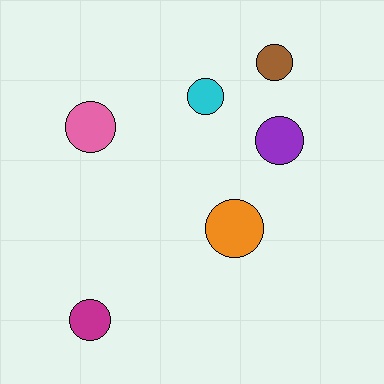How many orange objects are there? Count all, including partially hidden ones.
There is 1 orange object.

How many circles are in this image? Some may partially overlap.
There are 6 circles.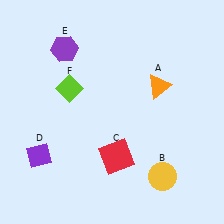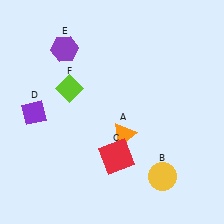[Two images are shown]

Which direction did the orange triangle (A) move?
The orange triangle (A) moved down.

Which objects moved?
The objects that moved are: the orange triangle (A), the purple diamond (D).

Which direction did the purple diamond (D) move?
The purple diamond (D) moved up.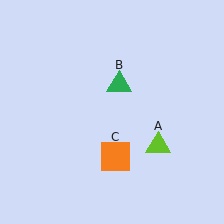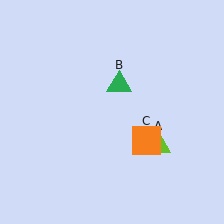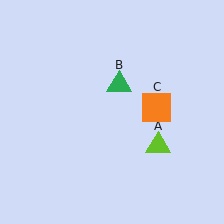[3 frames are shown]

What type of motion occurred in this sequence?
The orange square (object C) rotated counterclockwise around the center of the scene.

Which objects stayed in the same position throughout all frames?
Lime triangle (object A) and green triangle (object B) remained stationary.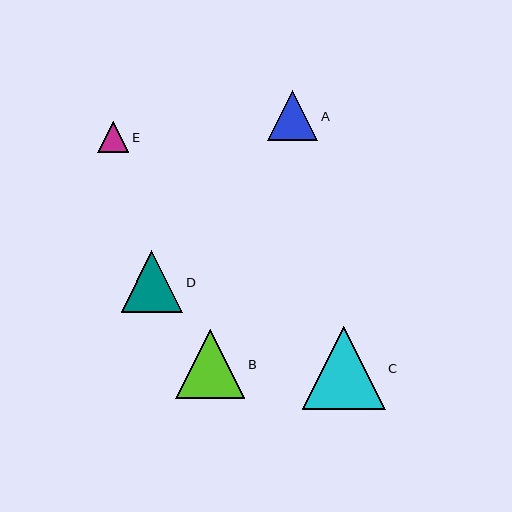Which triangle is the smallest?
Triangle E is the smallest with a size of approximately 31 pixels.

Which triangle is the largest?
Triangle C is the largest with a size of approximately 83 pixels.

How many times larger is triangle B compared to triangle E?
Triangle B is approximately 2.2 times the size of triangle E.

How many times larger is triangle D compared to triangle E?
Triangle D is approximately 2.0 times the size of triangle E.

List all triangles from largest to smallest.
From largest to smallest: C, B, D, A, E.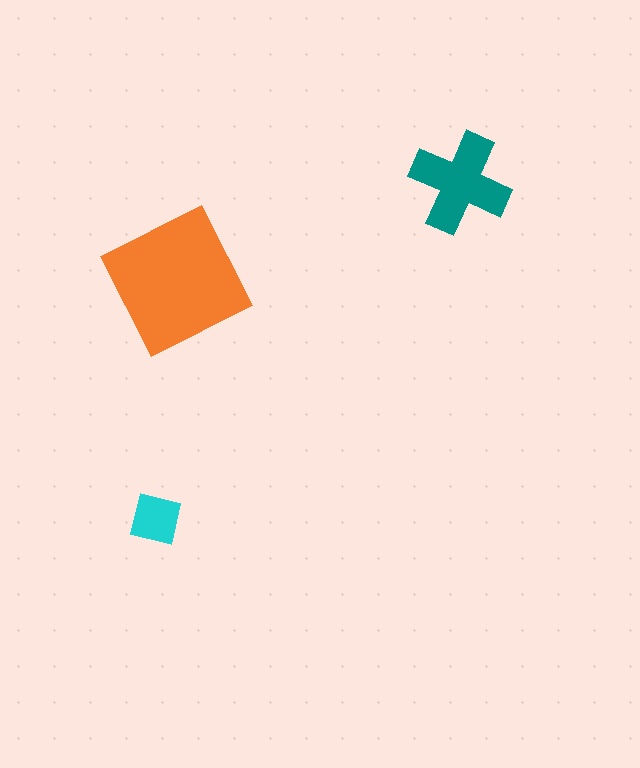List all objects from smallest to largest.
The cyan square, the teal cross, the orange square.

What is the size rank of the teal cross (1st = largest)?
2nd.